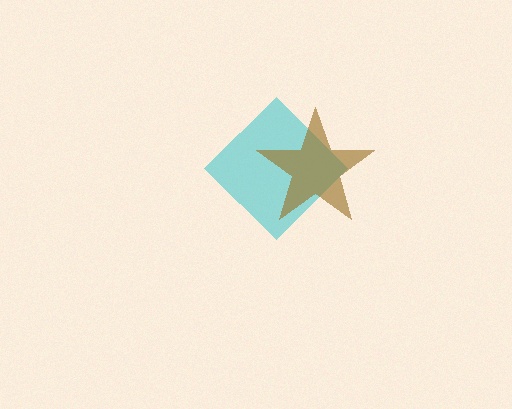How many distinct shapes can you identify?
There are 2 distinct shapes: a cyan diamond, a brown star.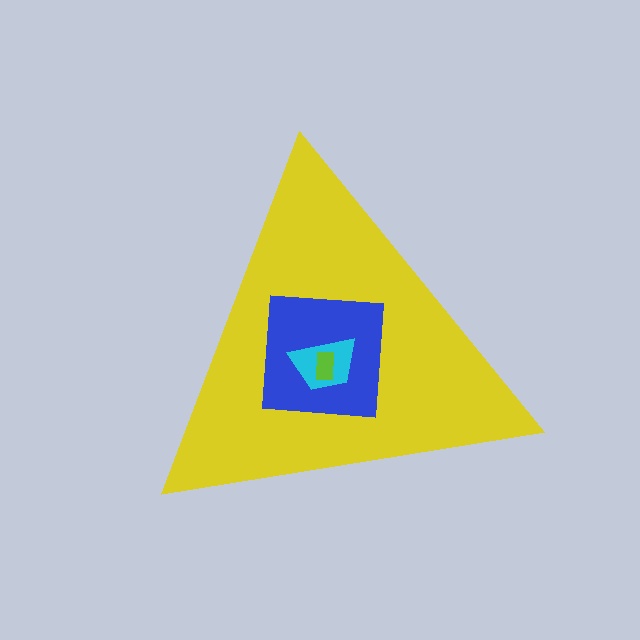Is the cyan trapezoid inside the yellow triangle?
Yes.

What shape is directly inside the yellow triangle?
The blue square.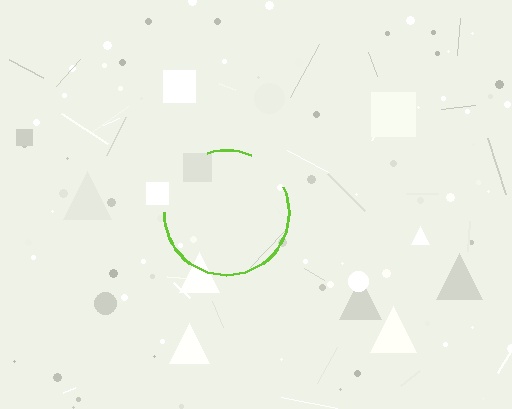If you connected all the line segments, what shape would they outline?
They would outline a circle.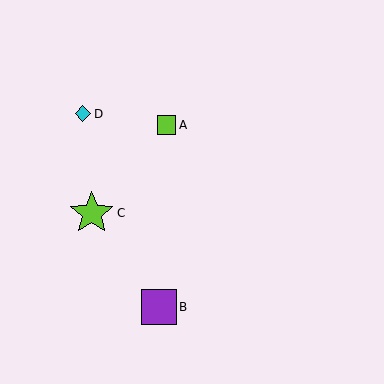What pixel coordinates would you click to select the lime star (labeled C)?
Click at (92, 213) to select the lime star C.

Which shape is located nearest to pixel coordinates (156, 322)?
The purple square (labeled B) at (159, 307) is nearest to that location.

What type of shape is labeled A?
Shape A is a lime square.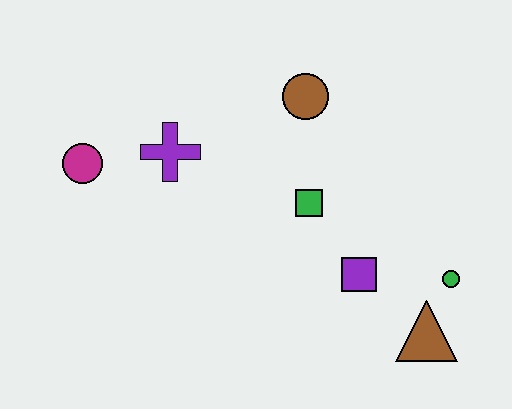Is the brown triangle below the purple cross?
Yes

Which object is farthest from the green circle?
The magenta circle is farthest from the green circle.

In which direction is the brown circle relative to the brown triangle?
The brown circle is above the brown triangle.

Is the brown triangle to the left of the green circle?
Yes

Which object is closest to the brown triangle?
The green circle is closest to the brown triangle.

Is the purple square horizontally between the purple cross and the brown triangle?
Yes